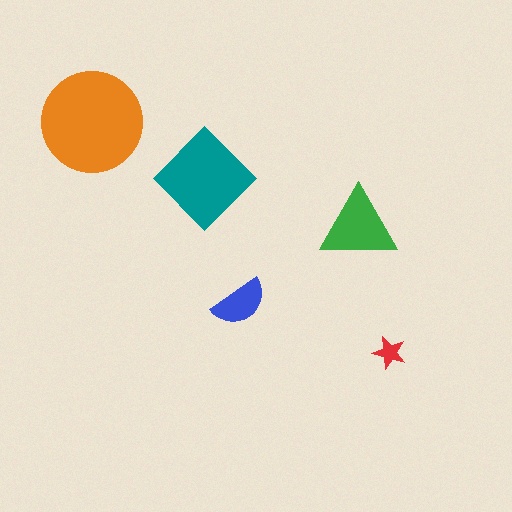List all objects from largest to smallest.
The orange circle, the teal diamond, the green triangle, the blue semicircle, the red star.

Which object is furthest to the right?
The red star is rightmost.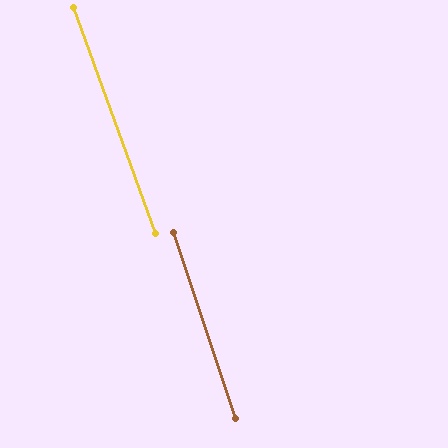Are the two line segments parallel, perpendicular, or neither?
Parallel — their directions differ by only 1.6°.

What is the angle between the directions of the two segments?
Approximately 2 degrees.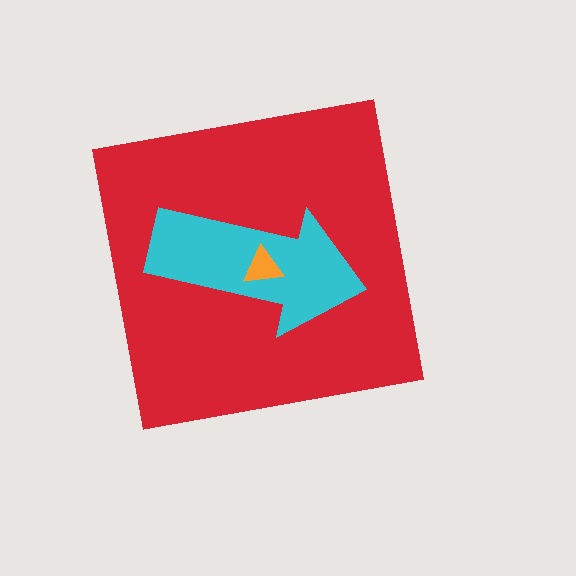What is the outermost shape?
The red square.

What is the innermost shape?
The orange triangle.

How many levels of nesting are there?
3.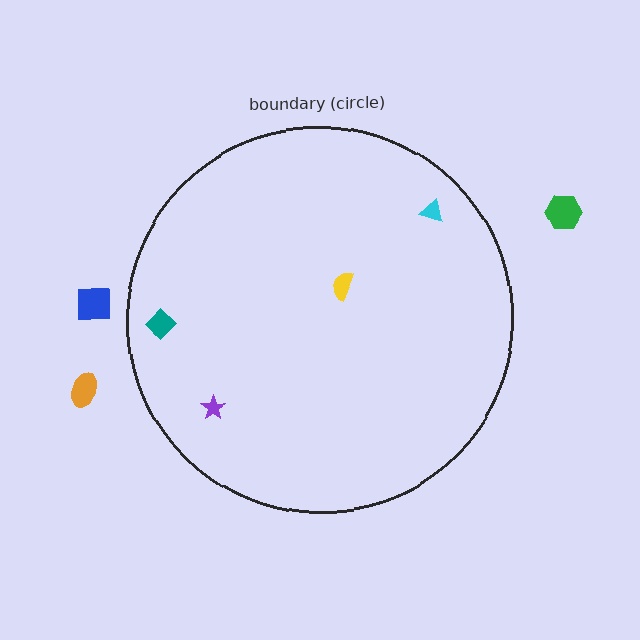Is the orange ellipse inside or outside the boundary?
Outside.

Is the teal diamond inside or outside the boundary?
Inside.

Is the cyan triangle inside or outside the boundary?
Inside.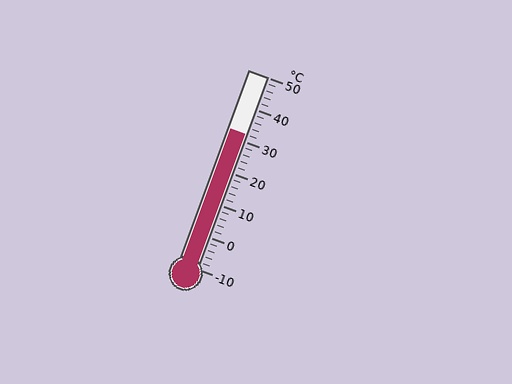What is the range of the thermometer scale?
The thermometer scale ranges from -10°C to 50°C.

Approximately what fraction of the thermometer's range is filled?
The thermometer is filled to approximately 70% of its range.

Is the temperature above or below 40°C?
The temperature is below 40°C.